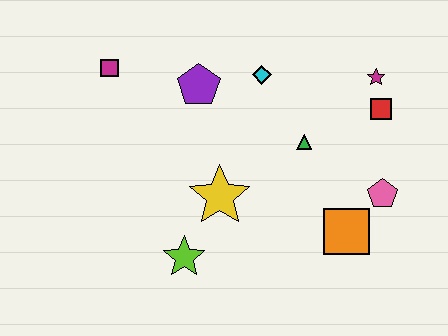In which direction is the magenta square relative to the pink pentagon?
The magenta square is to the left of the pink pentagon.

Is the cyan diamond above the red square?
Yes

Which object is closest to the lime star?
The yellow star is closest to the lime star.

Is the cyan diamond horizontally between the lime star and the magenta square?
No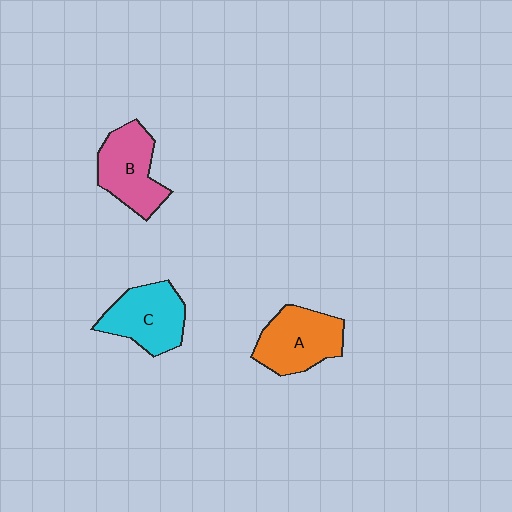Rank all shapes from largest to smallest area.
From largest to smallest: A (orange), C (cyan), B (pink).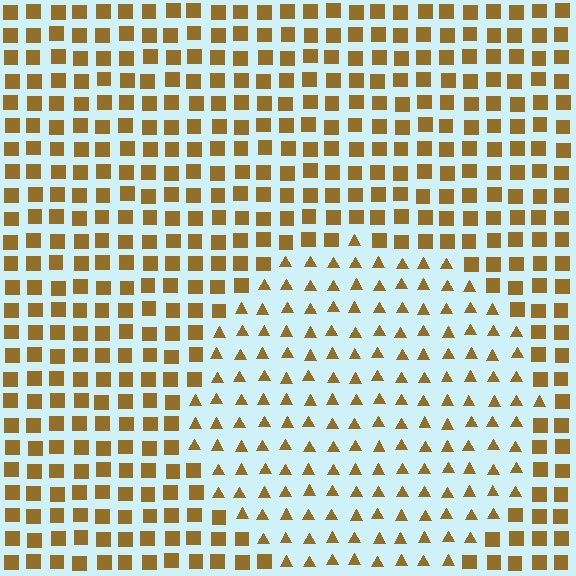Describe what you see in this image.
The image is filled with small brown elements arranged in a uniform grid. A circle-shaped region contains triangles, while the surrounding area contains squares. The boundary is defined purely by the change in element shape.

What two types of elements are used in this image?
The image uses triangles inside the circle region and squares outside it.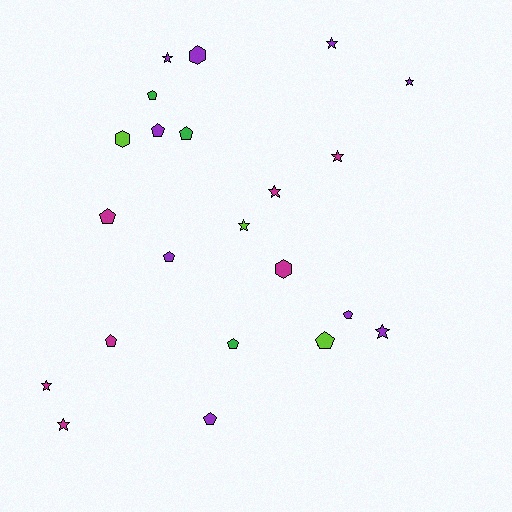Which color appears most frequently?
Purple, with 9 objects.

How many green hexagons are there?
There are no green hexagons.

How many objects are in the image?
There are 22 objects.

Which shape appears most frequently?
Pentagon, with 10 objects.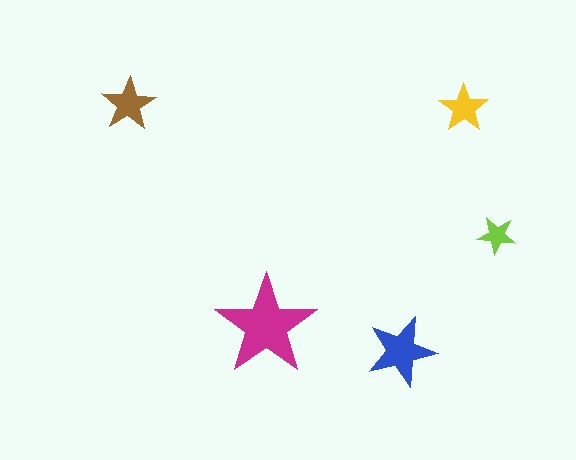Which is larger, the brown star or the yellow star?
The brown one.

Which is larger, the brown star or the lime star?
The brown one.